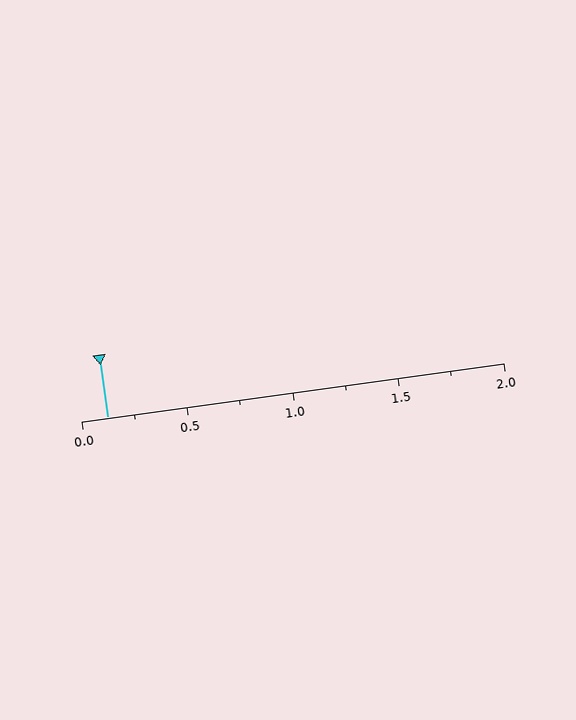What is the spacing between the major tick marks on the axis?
The major ticks are spaced 0.5 apart.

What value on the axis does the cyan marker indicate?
The marker indicates approximately 0.12.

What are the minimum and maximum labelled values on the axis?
The axis runs from 0.0 to 2.0.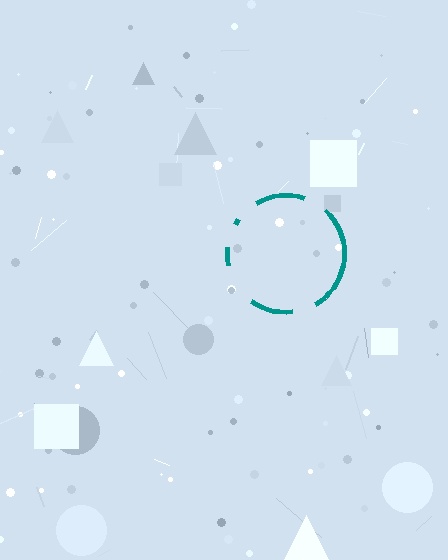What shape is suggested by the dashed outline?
The dashed outline suggests a circle.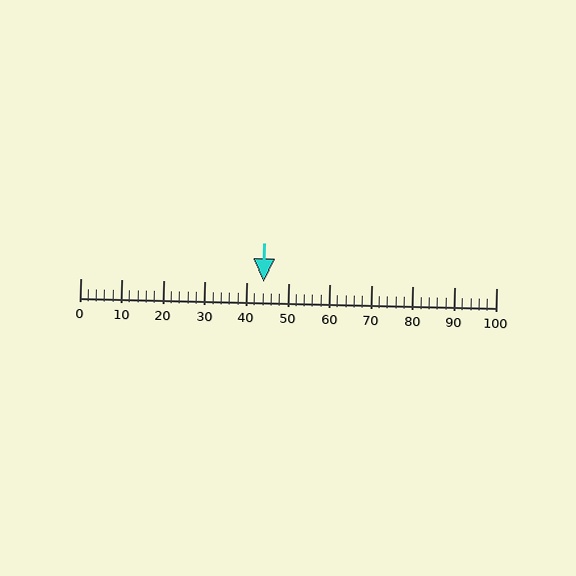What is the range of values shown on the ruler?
The ruler shows values from 0 to 100.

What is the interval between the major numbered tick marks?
The major tick marks are spaced 10 units apart.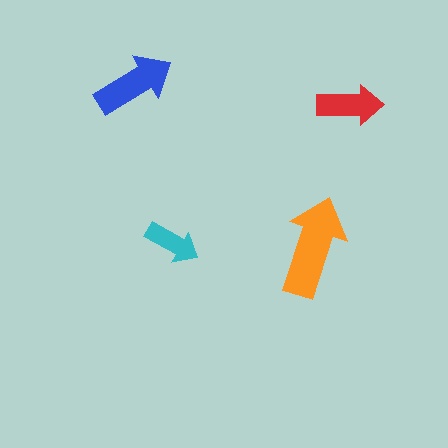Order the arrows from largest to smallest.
the orange one, the blue one, the red one, the cyan one.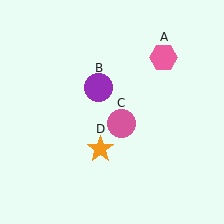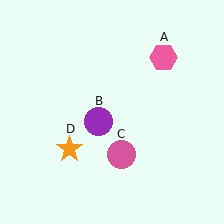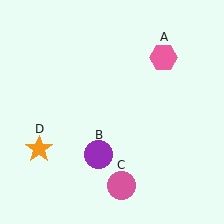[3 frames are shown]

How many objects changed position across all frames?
3 objects changed position: purple circle (object B), pink circle (object C), orange star (object D).